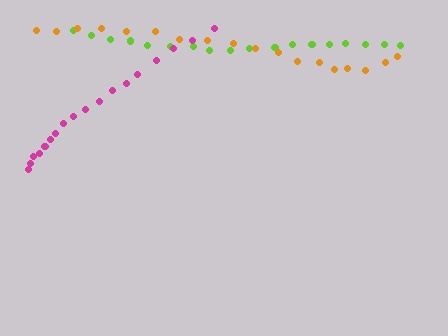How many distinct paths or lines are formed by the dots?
There are 3 distinct paths.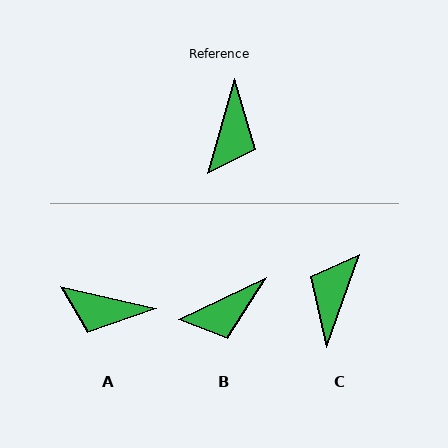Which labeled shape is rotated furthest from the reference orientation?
C, about 177 degrees away.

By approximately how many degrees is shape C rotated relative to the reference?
Approximately 177 degrees counter-clockwise.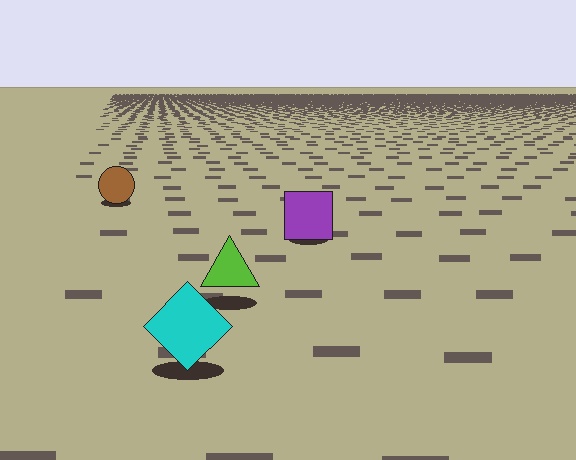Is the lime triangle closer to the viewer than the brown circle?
Yes. The lime triangle is closer — you can tell from the texture gradient: the ground texture is coarser near it.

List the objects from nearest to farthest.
From nearest to farthest: the cyan diamond, the lime triangle, the purple square, the brown circle.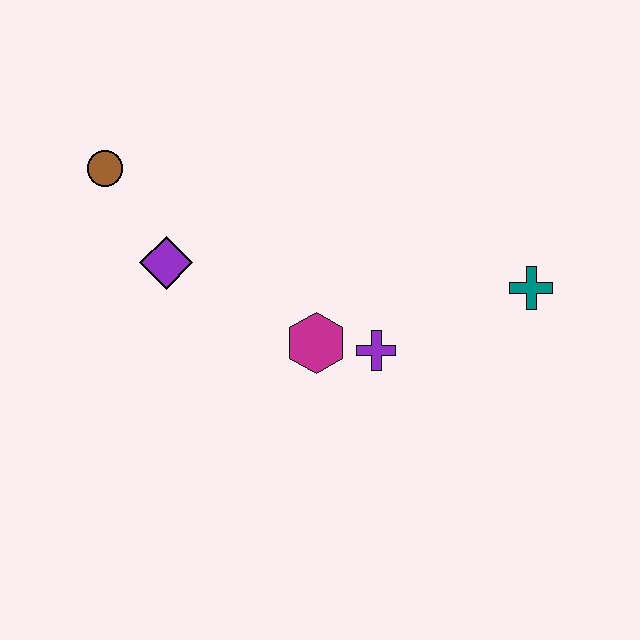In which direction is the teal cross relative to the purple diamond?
The teal cross is to the right of the purple diamond.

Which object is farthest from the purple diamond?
The teal cross is farthest from the purple diamond.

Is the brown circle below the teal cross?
No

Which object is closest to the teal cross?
The purple cross is closest to the teal cross.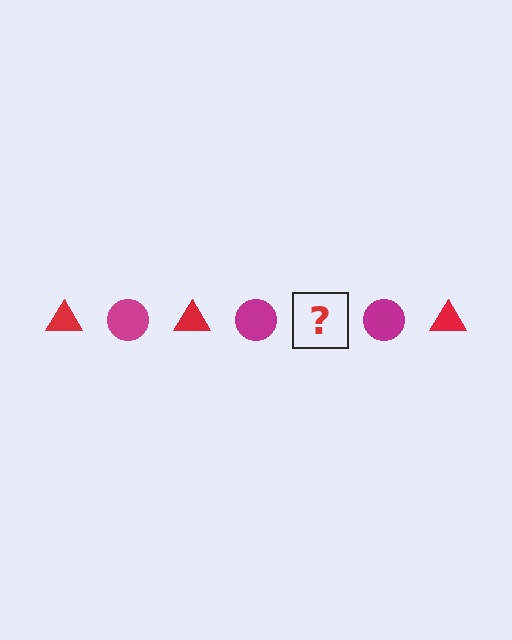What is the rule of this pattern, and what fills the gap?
The rule is that the pattern alternates between red triangle and magenta circle. The gap should be filled with a red triangle.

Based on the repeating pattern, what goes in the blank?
The blank should be a red triangle.